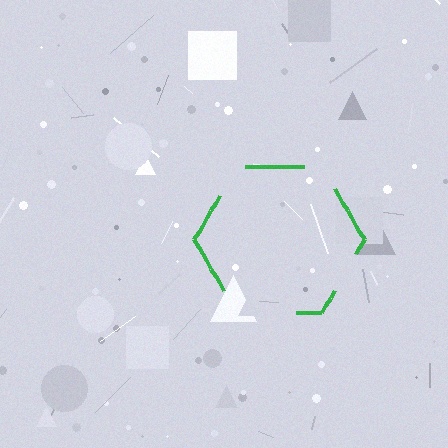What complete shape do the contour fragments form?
The contour fragments form a hexagon.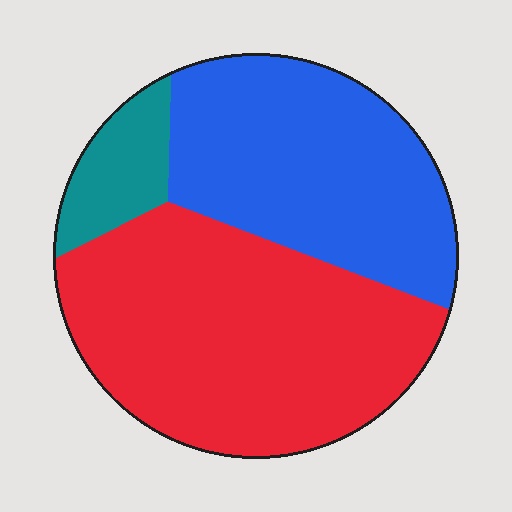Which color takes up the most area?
Red, at roughly 50%.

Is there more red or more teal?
Red.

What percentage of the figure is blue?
Blue covers roughly 40% of the figure.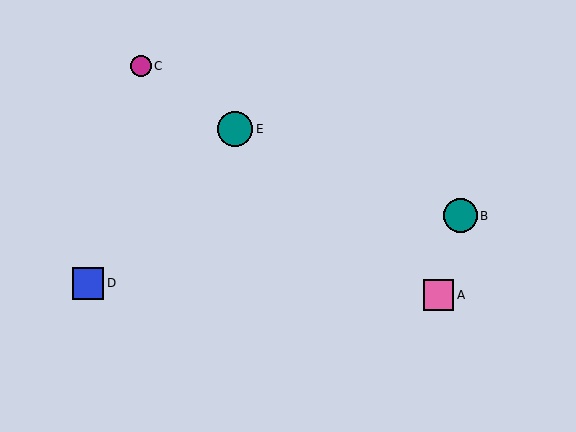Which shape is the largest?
The teal circle (labeled E) is the largest.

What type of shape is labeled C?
Shape C is a magenta circle.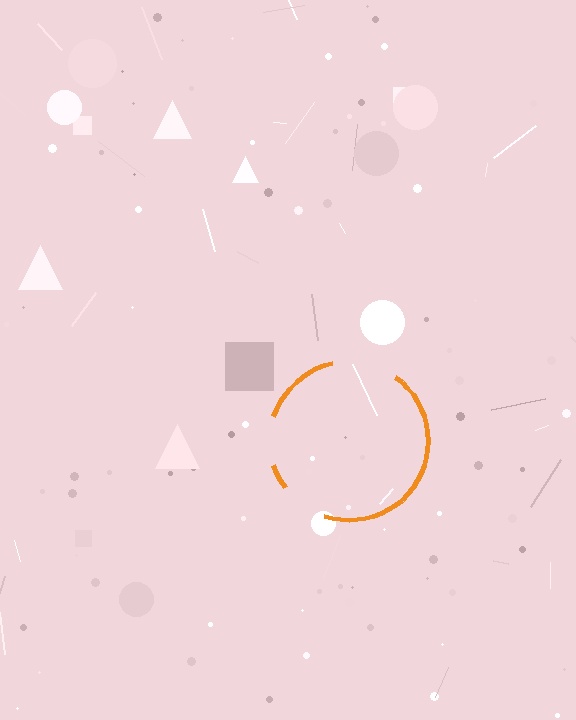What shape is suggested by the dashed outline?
The dashed outline suggests a circle.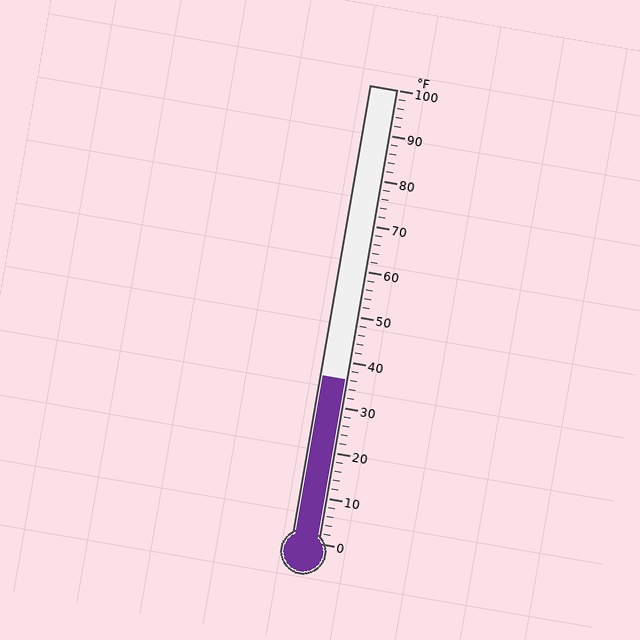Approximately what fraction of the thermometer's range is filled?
The thermometer is filled to approximately 35% of its range.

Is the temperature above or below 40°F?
The temperature is below 40°F.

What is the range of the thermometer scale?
The thermometer scale ranges from 0°F to 100°F.